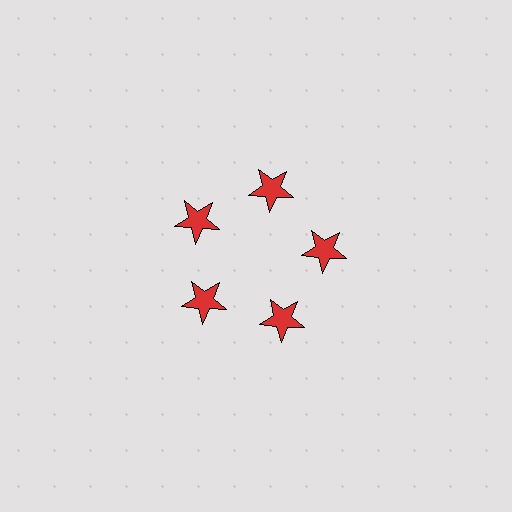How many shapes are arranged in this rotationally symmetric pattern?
There are 5 shapes, arranged in 5 groups of 1.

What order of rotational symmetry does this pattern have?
This pattern has 5-fold rotational symmetry.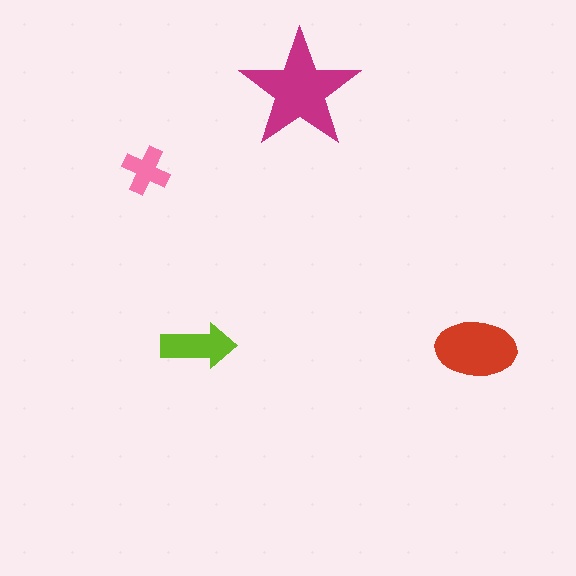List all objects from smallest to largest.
The pink cross, the lime arrow, the red ellipse, the magenta star.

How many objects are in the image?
There are 4 objects in the image.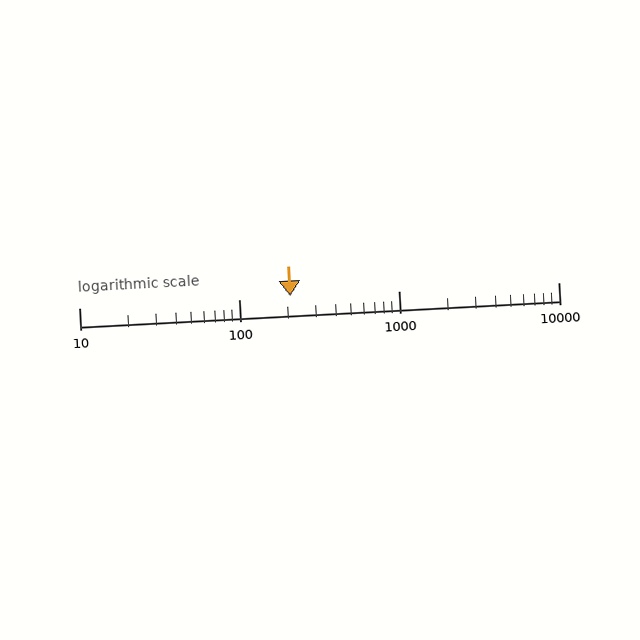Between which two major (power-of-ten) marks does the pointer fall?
The pointer is between 100 and 1000.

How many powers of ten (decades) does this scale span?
The scale spans 3 decades, from 10 to 10000.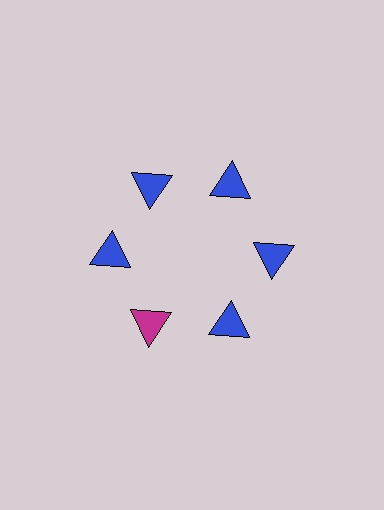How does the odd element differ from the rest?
It has a different color: magenta instead of blue.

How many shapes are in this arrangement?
There are 6 shapes arranged in a ring pattern.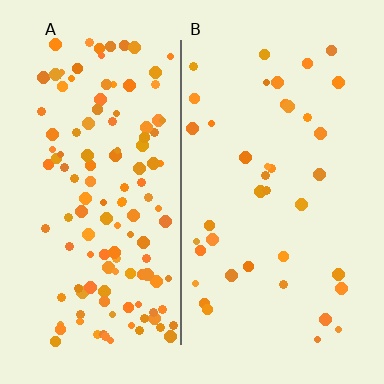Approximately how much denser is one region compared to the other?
Approximately 3.3× — region A over region B.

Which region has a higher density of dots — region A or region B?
A (the left).